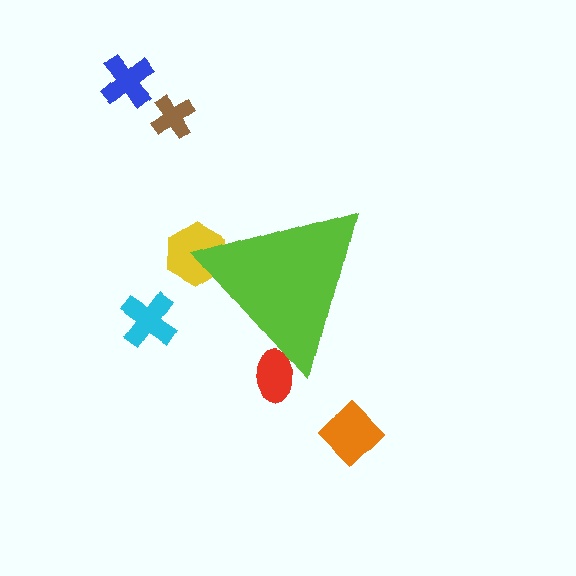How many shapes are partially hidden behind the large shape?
2 shapes are partially hidden.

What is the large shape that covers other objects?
A lime triangle.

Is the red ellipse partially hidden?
Yes, the red ellipse is partially hidden behind the lime triangle.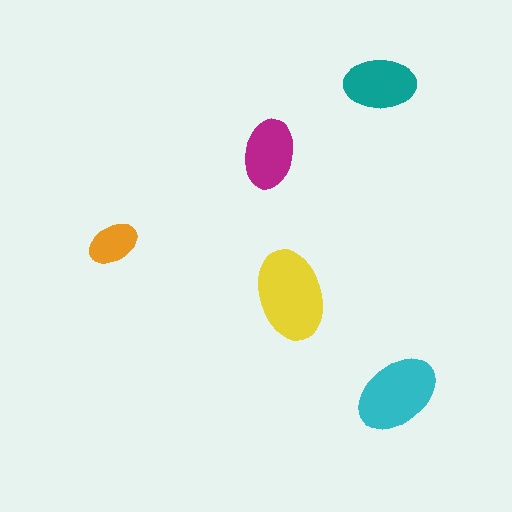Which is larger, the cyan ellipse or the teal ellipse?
The cyan one.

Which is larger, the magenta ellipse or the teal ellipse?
The teal one.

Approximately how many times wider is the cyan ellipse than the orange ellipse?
About 1.5 times wider.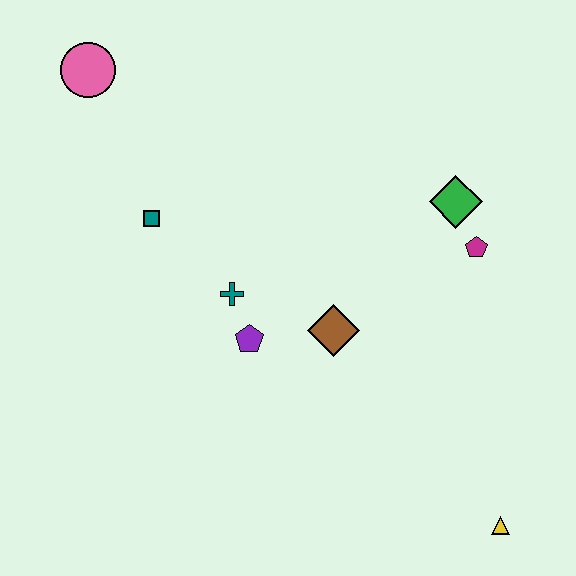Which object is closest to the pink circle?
The teal square is closest to the pink circle.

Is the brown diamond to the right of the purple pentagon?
Yes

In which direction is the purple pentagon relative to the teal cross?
The purple pentagon is below the teal cross.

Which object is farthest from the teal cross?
The yellow triangle is farthest from the teal cross.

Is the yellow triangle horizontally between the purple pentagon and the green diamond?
No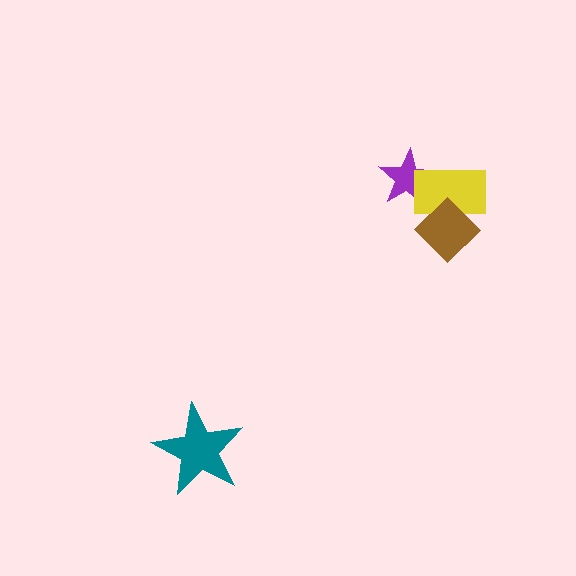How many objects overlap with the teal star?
0 objects overlap with the teal star.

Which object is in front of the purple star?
The yellow rectangle is in front of the purple star.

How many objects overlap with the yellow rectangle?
2 objects overlap with the yellow rectangle.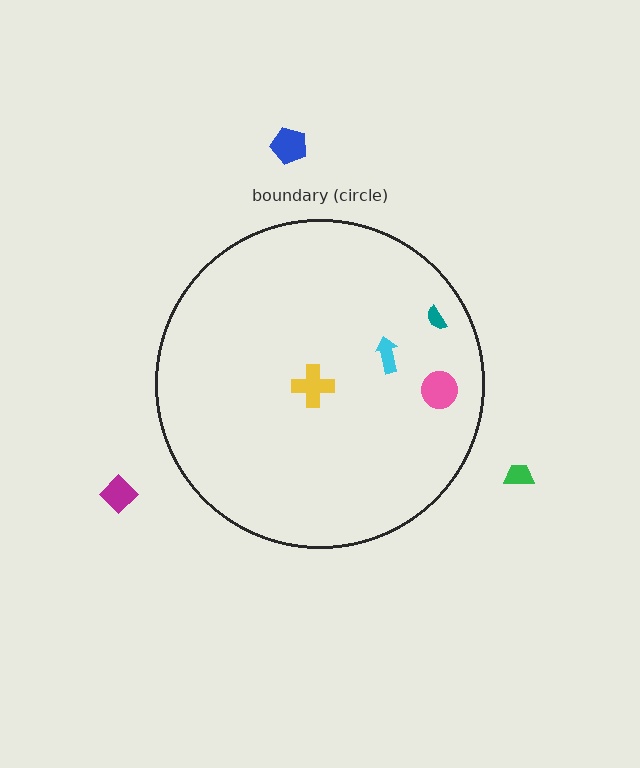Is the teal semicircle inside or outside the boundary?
Inside.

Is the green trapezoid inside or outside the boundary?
Outside.